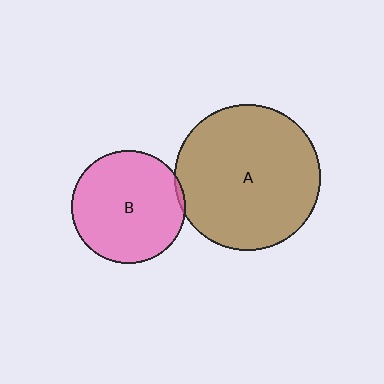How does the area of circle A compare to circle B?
Approximately 1.7 times.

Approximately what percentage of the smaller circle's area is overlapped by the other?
Approximately 5%.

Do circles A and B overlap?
Yes.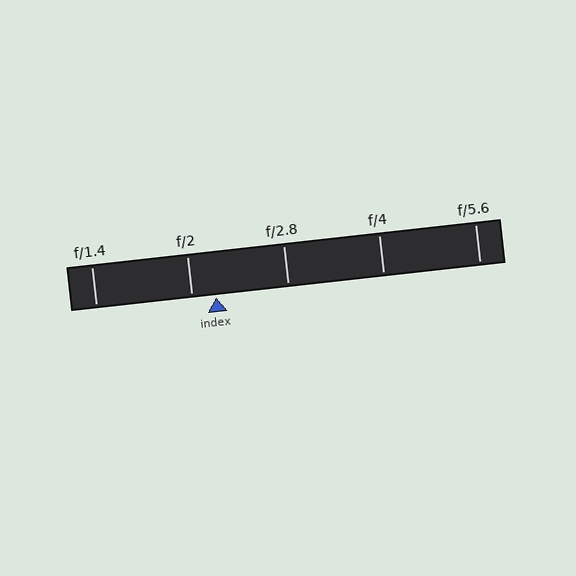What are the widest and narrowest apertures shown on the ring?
The widest aperture shown is f/1.4 and the narrowest is f/5.6.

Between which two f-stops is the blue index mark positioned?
The index mark is between f/2 and f/2.8.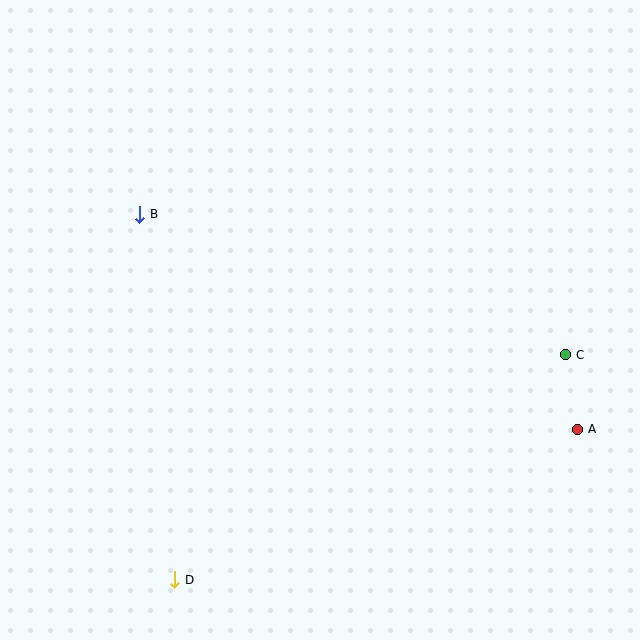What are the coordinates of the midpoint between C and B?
The midpoint between C and B is at (353, 284).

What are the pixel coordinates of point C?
Point C is at (566, 355).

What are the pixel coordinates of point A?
Point A is at (578, 429).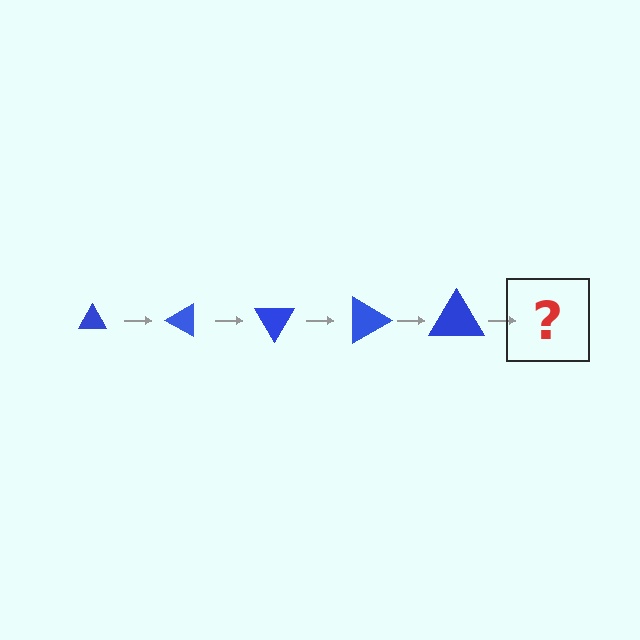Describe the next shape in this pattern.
It should be a triangle, larger than the previous one and rotated 150 degrees from the start.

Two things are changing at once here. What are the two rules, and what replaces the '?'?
The two rules are that the triangle grows larger each step and it rotates 30 degrees each step. The '?' should be a triangle, larger than the previous one and rotated 150 degrees from the start.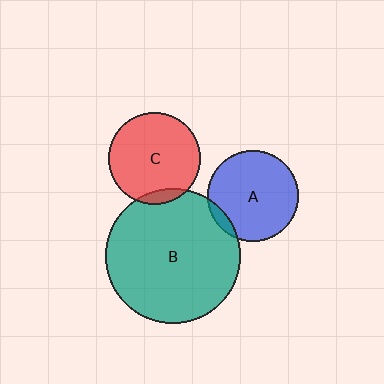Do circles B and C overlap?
Yes.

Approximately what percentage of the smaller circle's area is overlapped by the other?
Approximately 10%.